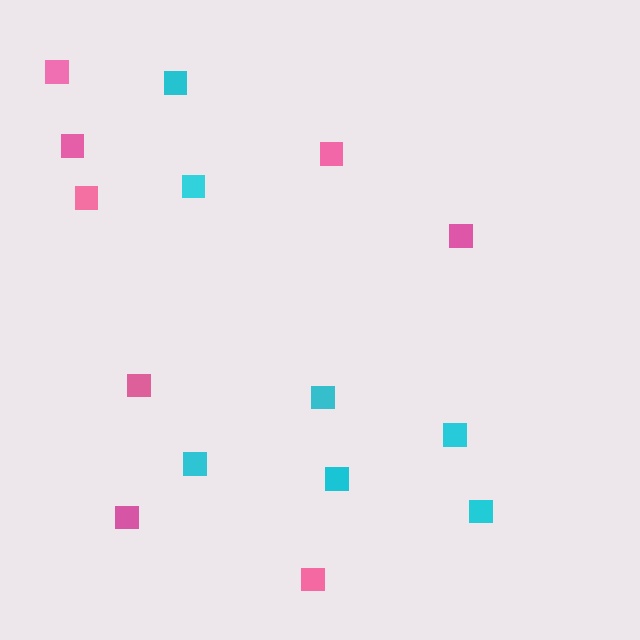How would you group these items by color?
There are 2 groups: one group of pink squares (8) and one group of cyan squares (7).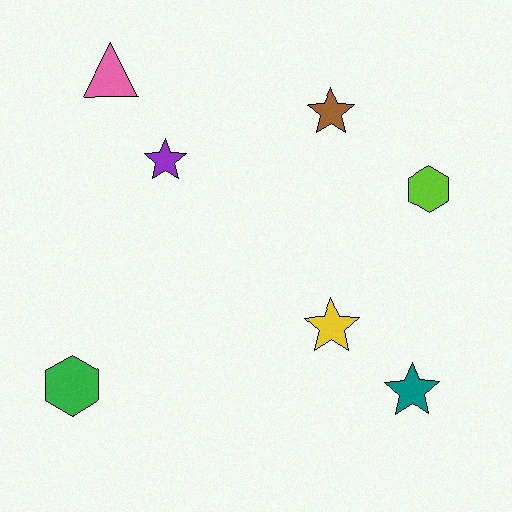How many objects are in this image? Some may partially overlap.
There are 7 objects.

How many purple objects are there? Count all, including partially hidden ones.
There is 1 purple object.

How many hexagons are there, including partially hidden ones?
There are 2 hexagons.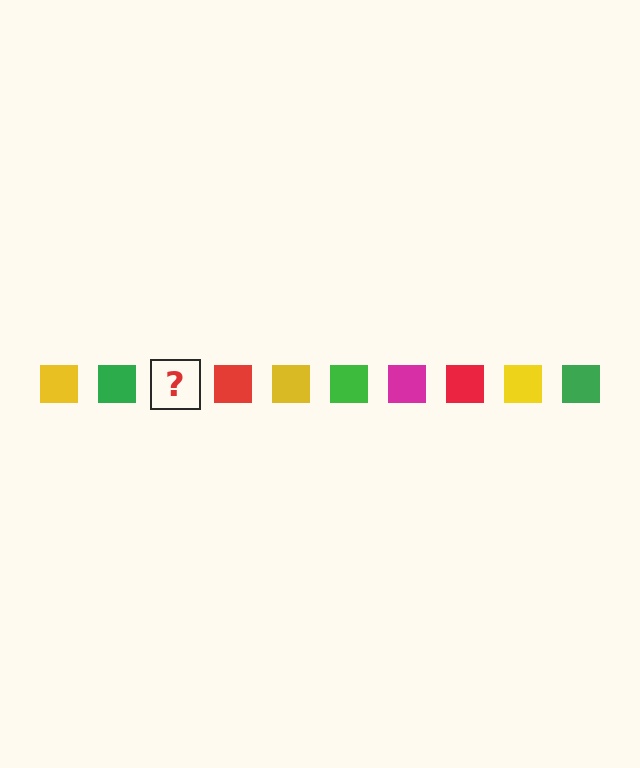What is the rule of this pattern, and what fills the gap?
The rule is that the pattern cycles through yellow, green, magenta, red squares. The gap should be filled with a magenta square.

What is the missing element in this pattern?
The missing element is a magenta square.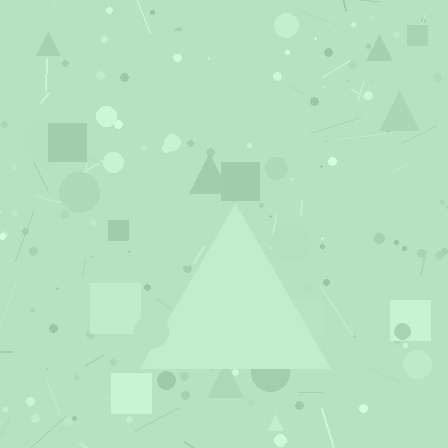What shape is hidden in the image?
A triangle is hidden in the image.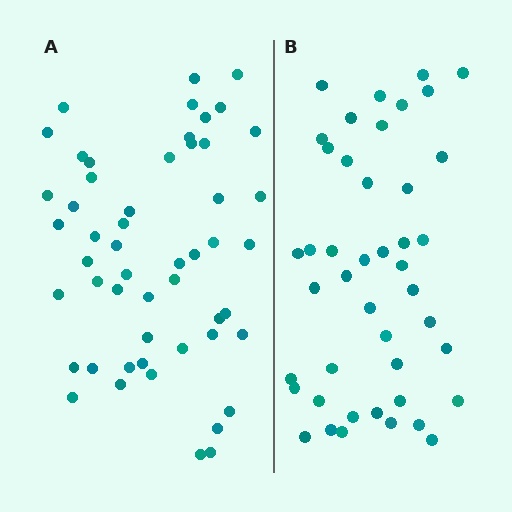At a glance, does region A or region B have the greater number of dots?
Region A (the left region) has more dots.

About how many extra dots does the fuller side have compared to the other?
Region A has roughly 8 or so more dots than region B.